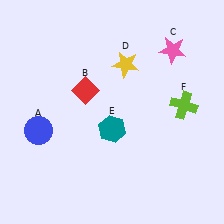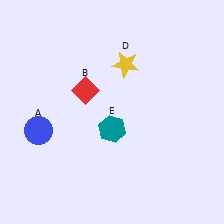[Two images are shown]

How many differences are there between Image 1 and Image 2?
There are 2 differences between the two images.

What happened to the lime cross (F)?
The lime cross (F) was removed in Image 2. It was in the top-right area of Image 1.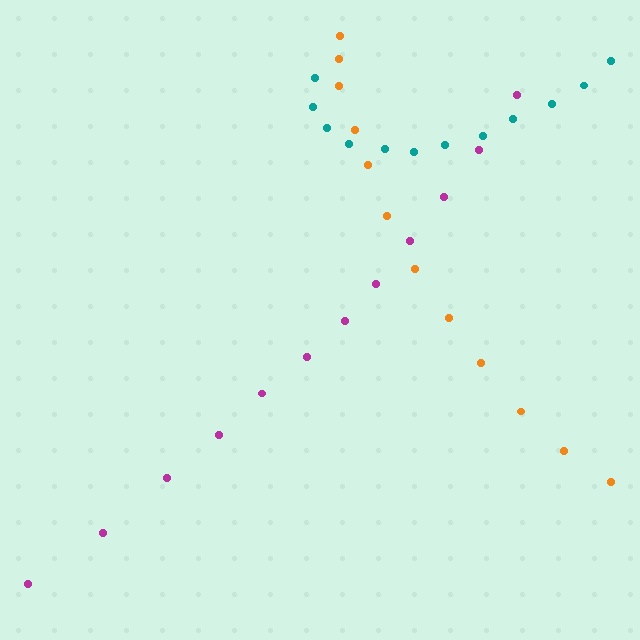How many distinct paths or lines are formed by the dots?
There are 3 distinct paths.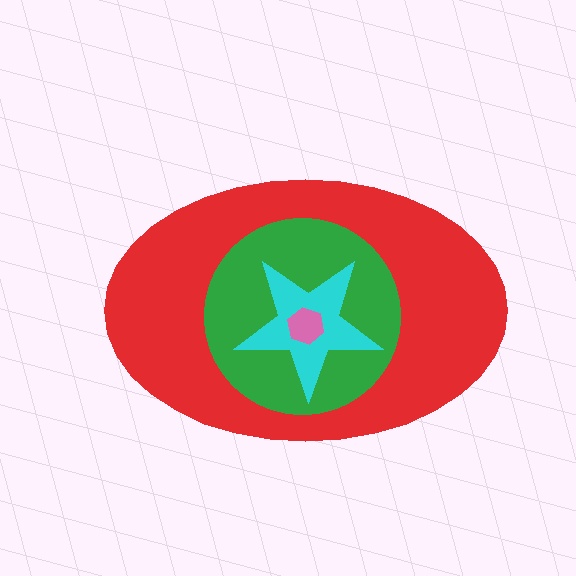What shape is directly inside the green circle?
The cyan star.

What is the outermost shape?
The red ellipse.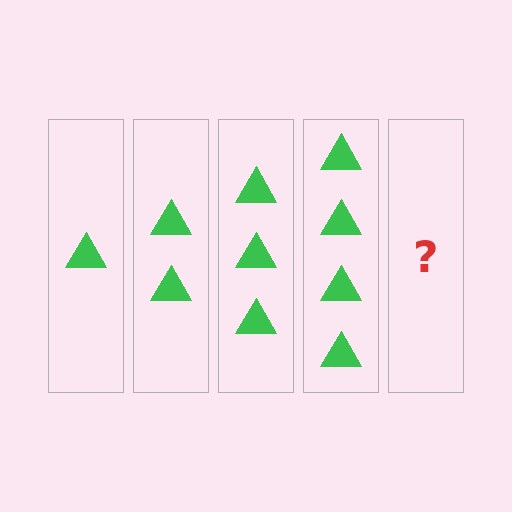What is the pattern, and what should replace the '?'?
The pattern is that each step adds one more triangle. The '?' should be 5 triangles.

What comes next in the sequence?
The next element should be 5 triangles.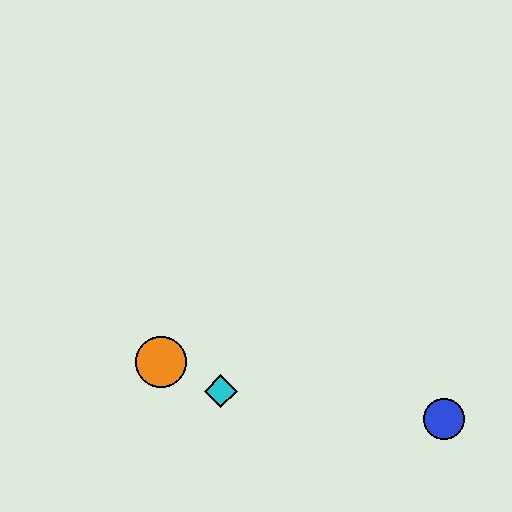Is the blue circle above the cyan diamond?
No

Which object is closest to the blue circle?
The cyan diamond is closest to the blue circle.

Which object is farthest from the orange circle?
The blue circle is farthest from the orange circle.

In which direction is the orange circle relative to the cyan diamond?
The orange circle is to the left of the cyan diamond.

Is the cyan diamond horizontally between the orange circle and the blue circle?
Yes